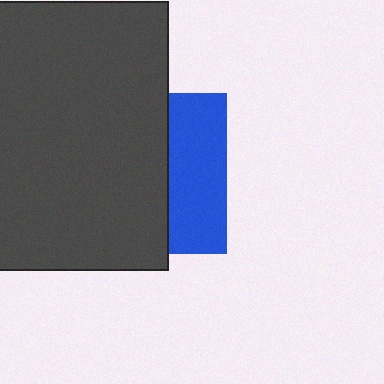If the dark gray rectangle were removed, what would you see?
You would see the complete blue square.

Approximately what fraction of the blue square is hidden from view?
Roughly 64% of the blue square is hidden behind the dark gray rectangle.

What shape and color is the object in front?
The object in front is a dark gray rectangle.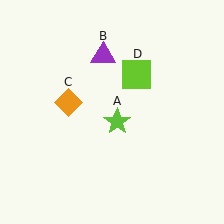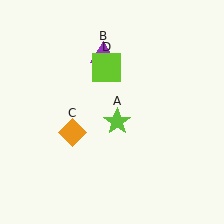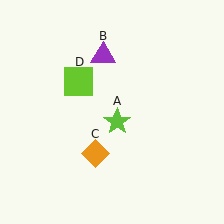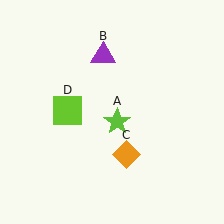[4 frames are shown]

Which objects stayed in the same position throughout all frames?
Lime star (object A) and purple triangle (object B) remained stationary.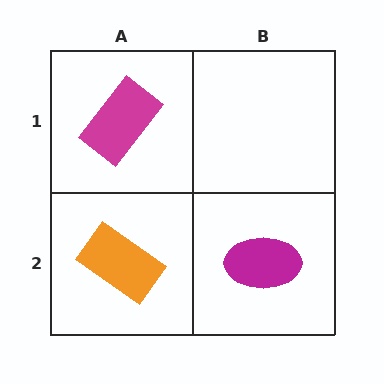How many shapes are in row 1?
1 shape.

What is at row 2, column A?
An orange rectangle.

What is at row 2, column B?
A magenta ellipse.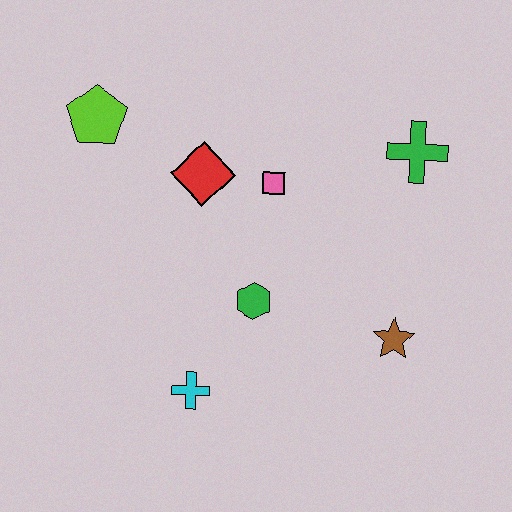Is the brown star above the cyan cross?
Yes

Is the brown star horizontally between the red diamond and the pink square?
No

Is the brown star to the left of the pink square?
No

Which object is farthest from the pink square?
The cyan cross is farthest from the pink square.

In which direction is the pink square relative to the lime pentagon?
The pink square is to the right of the lime pentagon.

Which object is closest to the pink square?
The red diamond is closest to the pink square.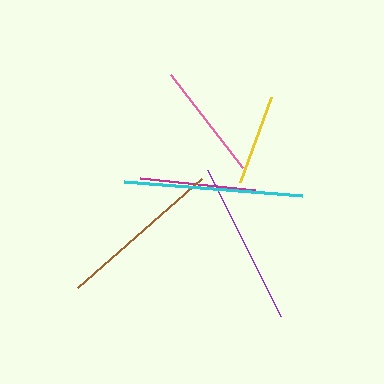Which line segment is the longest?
The cyan line is the longest at approximately 178 pixels.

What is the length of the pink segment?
The pink segment is approximately 118 pixels long.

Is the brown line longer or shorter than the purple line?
The brown line is longer than the purple line.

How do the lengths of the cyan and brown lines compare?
The cyan and brown lines are approximately the same length.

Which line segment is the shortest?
The yellow line is the shortest at approximately 91 pixels.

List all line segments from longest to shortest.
From longest to shortest: cyan, brown, purple, pink, magenta, yellow.